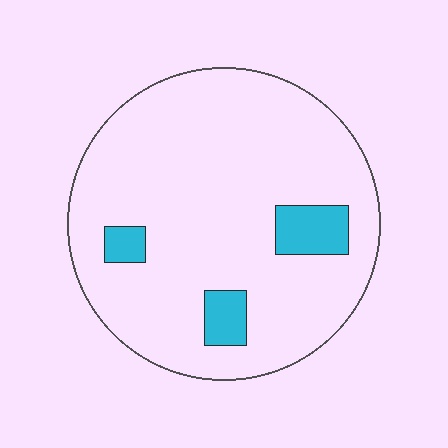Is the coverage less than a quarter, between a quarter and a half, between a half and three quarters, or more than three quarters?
Less than a quarter.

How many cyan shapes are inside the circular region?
3.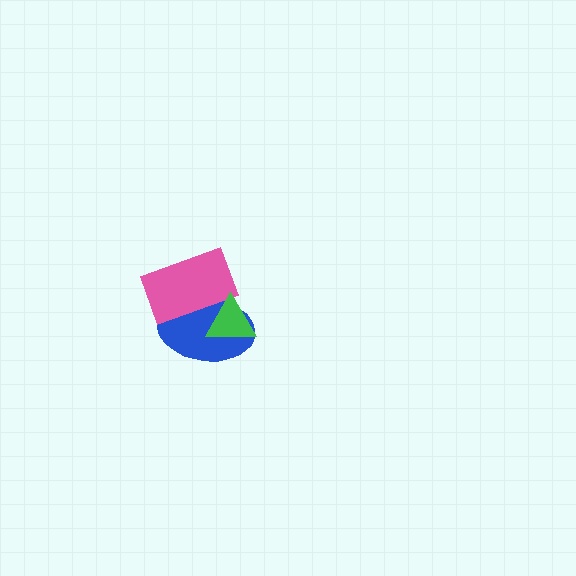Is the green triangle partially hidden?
No, no other shape covers it.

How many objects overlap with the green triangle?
2 objects overlap with the green triangle.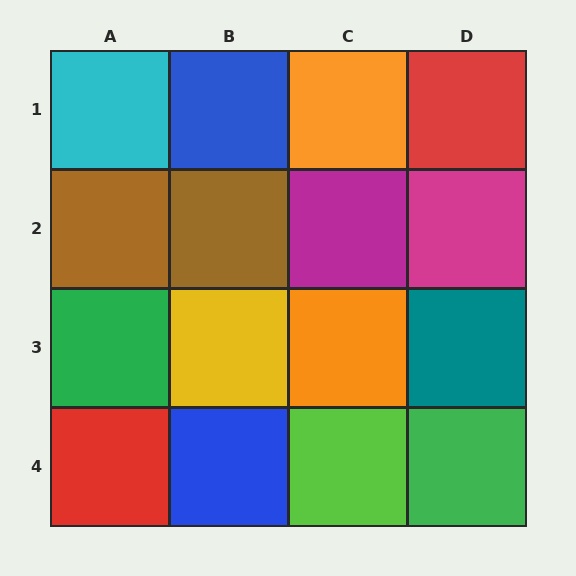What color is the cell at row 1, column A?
Cyan.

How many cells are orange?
2 cells are orange.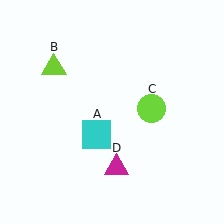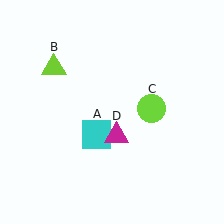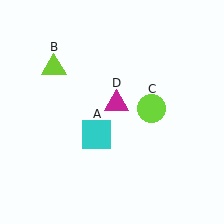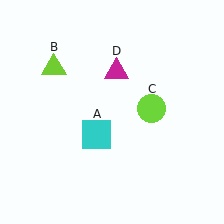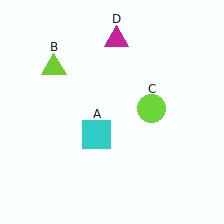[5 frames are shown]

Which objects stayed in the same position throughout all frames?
Cyan square (object A) and lime triangle (object B) and lime circle (object C) remained stationary.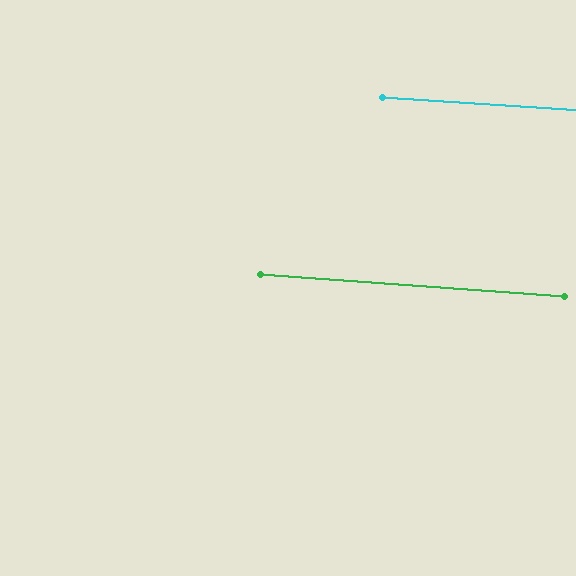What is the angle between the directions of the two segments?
Approximately 1 degree.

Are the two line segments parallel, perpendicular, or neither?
Parallel — their directions differ by only 0.6°.